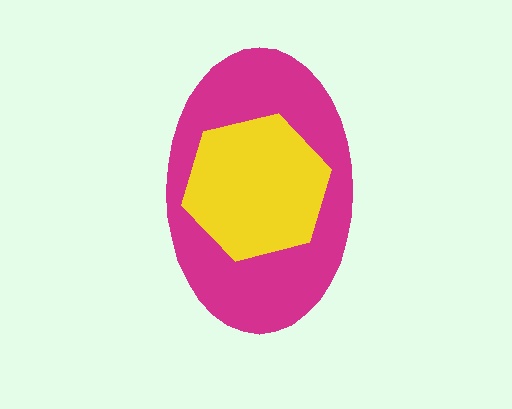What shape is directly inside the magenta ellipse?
The yellow hexagon.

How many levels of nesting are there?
2.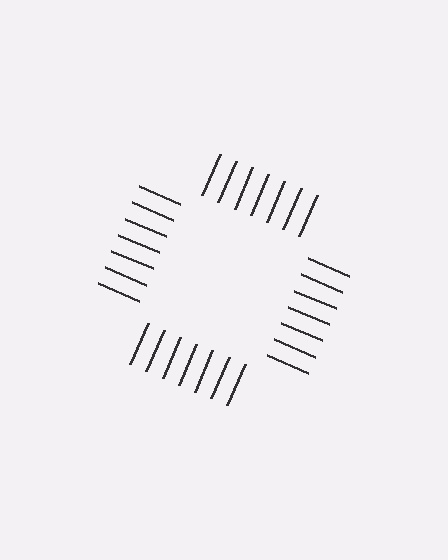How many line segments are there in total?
28 — 7 along each of the 4 edges.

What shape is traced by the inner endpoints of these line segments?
An illusory square — the line segments terminate on its edges but no continuous stroke is drawn.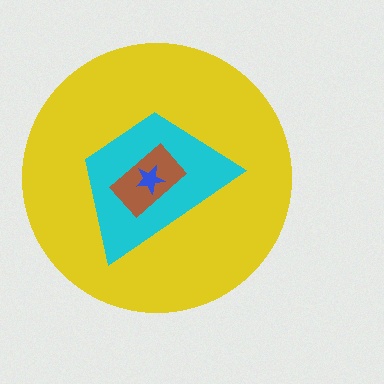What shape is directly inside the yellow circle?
The cyan trapezoid.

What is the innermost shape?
The blue star.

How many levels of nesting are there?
4.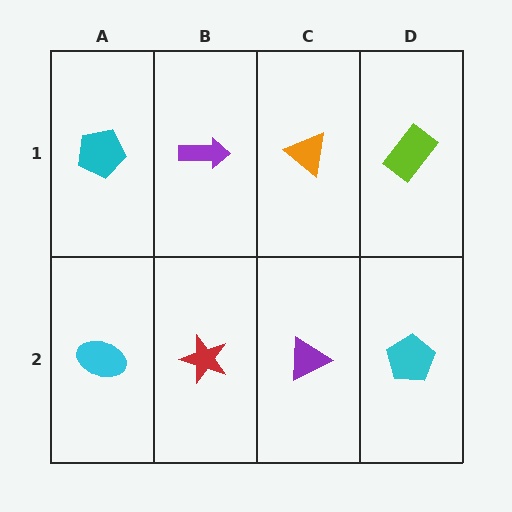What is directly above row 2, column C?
An orange triangle.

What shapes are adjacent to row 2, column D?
A lime rectangle (row 1, column D), a purple triangle (row 2, column C).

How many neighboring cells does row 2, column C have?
3.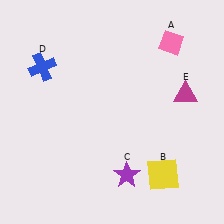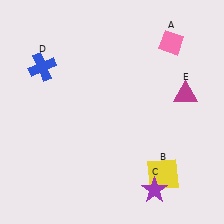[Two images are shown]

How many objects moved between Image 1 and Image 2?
1 object moved between the two images.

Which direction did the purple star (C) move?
The purple star (C) moved right.